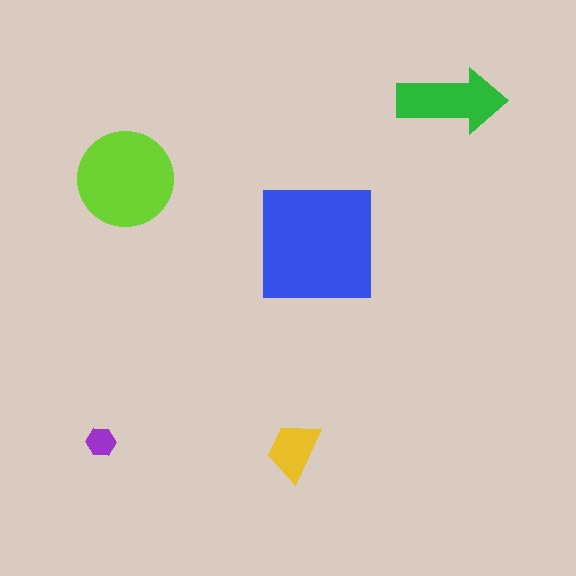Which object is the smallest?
The purple hexagon.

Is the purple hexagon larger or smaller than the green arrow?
Smaller.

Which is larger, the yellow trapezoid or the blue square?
The blue square.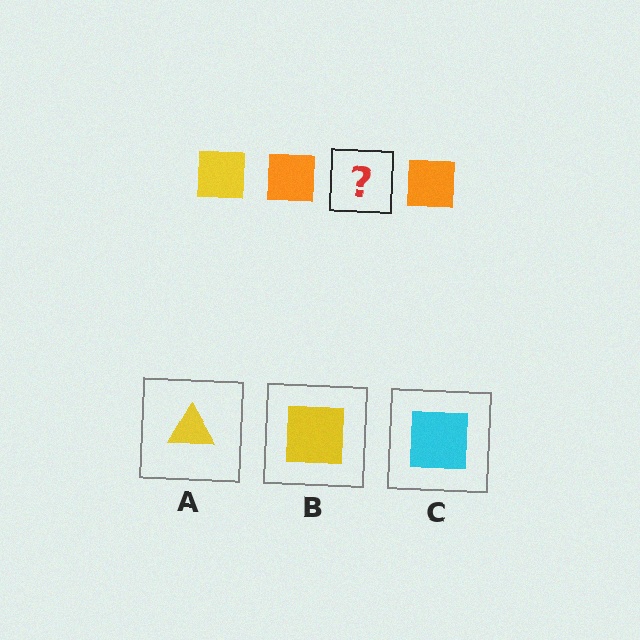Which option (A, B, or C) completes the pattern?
B.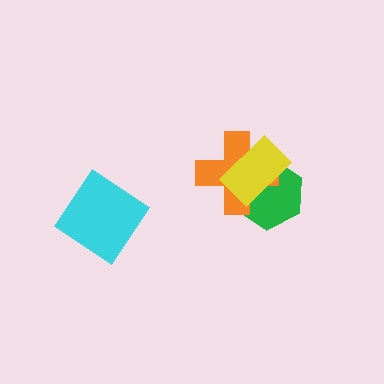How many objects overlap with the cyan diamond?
0 objects overlap with the cyan diamond.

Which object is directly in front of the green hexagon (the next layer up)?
The orange cross is directly in front of the green hexagon.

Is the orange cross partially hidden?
Yes, it is partially covered by another shape.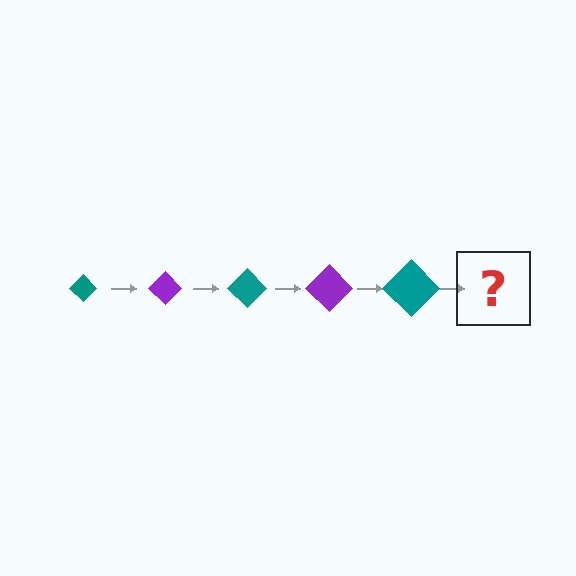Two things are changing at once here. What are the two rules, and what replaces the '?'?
The two rules are that the diamond grows larger each step and the color cycles through teal and purple. The '?' should be a purple diamond, larger than the previous one.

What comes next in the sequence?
The next element should be a purple diamond, larger than the previous one.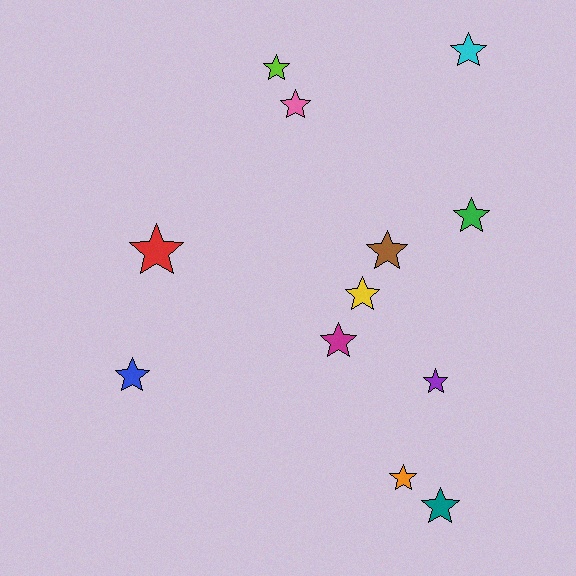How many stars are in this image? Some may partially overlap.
There are 12 stars.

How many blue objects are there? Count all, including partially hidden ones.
There is 1 blue object.